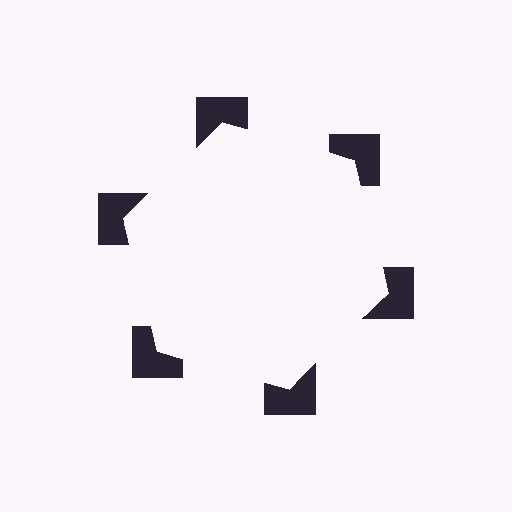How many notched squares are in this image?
There are 6 — one at each vertex of the illusory hexagon.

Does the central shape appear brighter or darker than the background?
It typically appears slightly brighter than the background, even though no actual brightness change is drawn.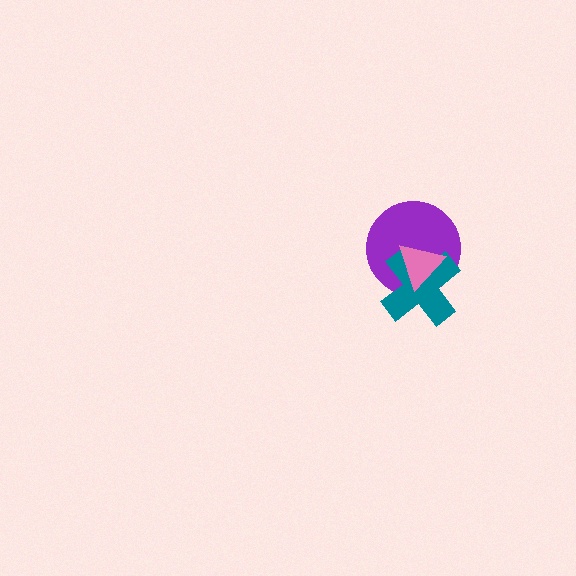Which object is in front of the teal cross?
The pink triangle is in front of the teal cross.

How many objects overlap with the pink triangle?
2 objects overlap with the pink triangle.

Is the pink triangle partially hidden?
No, no other shape covers it.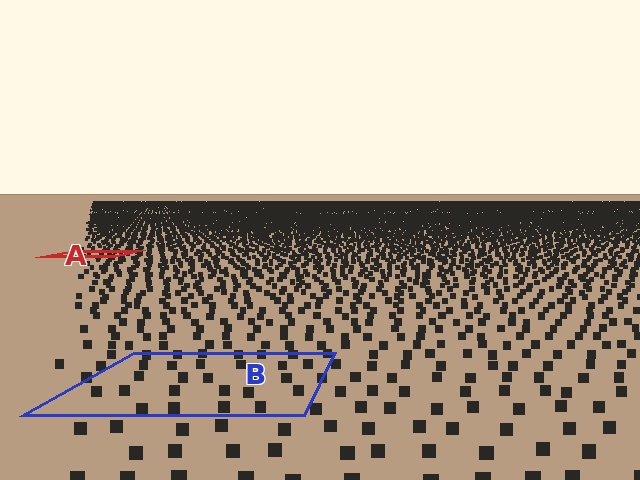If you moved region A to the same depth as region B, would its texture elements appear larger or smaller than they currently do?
They would appear larger. At a closer depth, the same texture elements are projected at a bigger on-screen size.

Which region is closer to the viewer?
Region B is closer. The texture elements there are larger and more spread out.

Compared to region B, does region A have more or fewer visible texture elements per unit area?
Region A has more texture elements per unit area — they are packed more densely because it is farther away.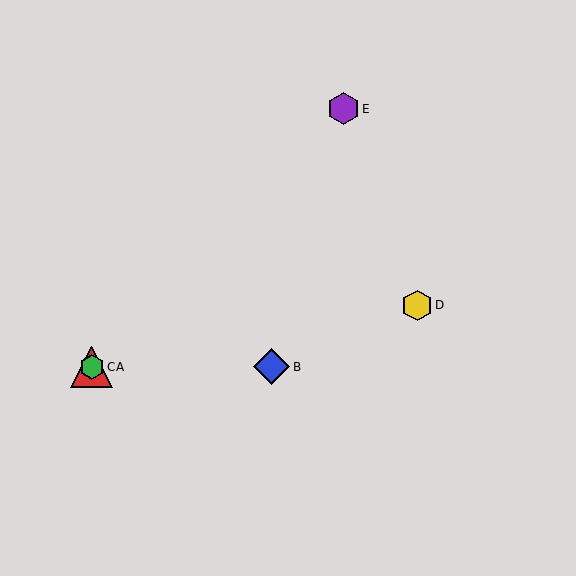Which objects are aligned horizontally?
Objects A, B, C are aligned horizontally.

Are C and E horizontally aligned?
No, C is at y≈367 and E is at y≈109.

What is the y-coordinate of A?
Object A is at y≈367.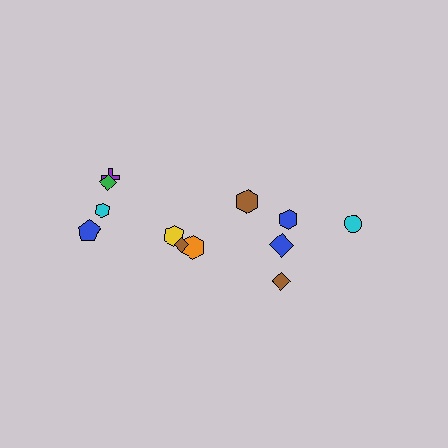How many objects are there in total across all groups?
There are 12 objects.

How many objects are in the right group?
There are 5 objects.